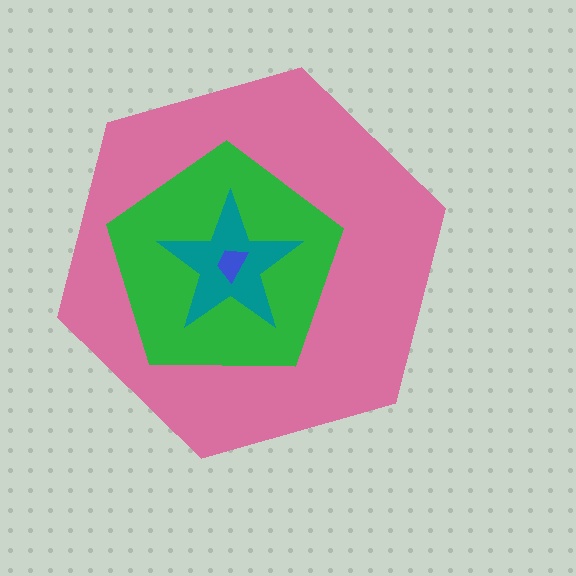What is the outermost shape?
The pink hexagon.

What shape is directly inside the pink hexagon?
The green pentagon.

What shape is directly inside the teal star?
The blue trapezoid.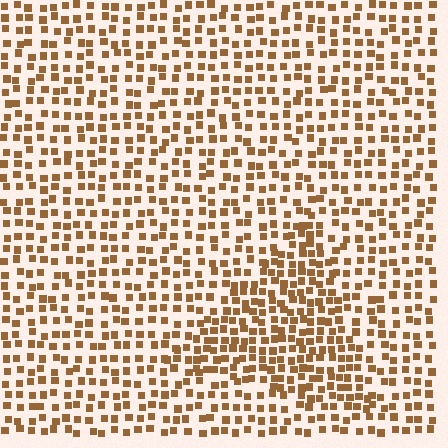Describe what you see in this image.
The image contains small brown elements arranged at two different densities. A triangle-shaped region is visible where the elements are more densely packed than the surrounding area.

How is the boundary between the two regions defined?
The boundary is defined by a change in element density (approximately 1.6x ratio). All elements are the same color, size, and shape.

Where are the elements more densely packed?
The elements are more densely packed inside the triangle boundary.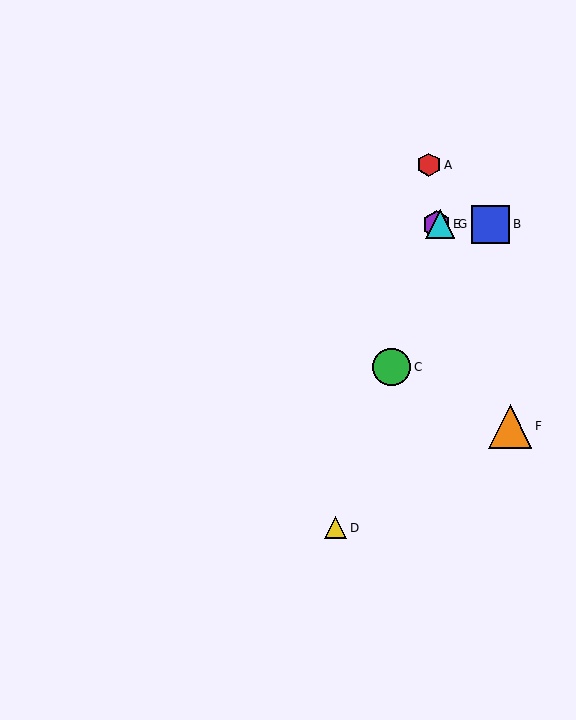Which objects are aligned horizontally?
Objects B, E, G are aligned horizontally.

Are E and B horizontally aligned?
Yes, both are at y≈224.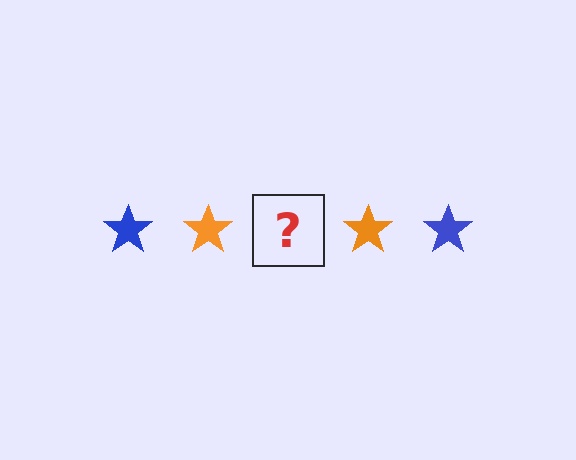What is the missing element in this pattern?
The missing element is a blue star.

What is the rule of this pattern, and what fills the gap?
The rule is that the pattern cycles through blue, orange stars. The gap should be filled with a blue star.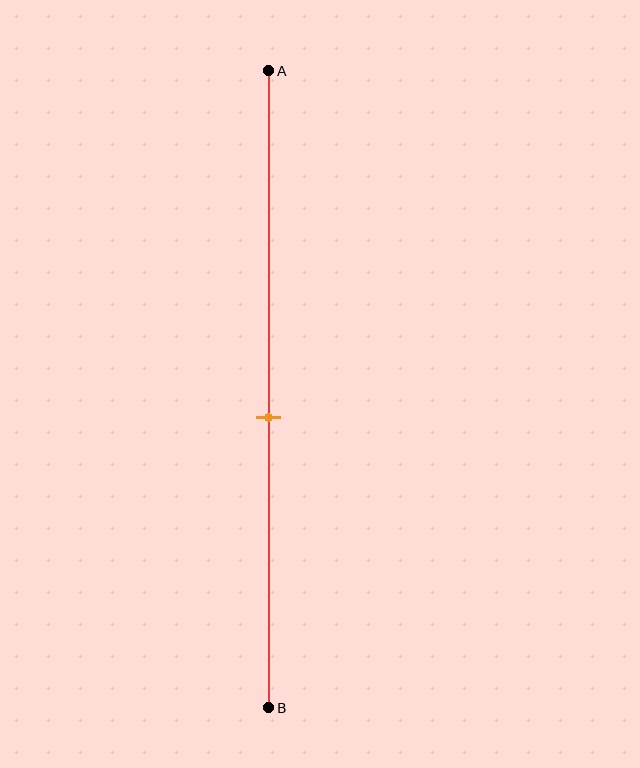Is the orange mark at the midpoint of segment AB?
No, the mark is at about 55% from A, not at the 50% midpoint.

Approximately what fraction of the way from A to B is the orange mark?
The orange mark is approximately 55% of the way from A to B.